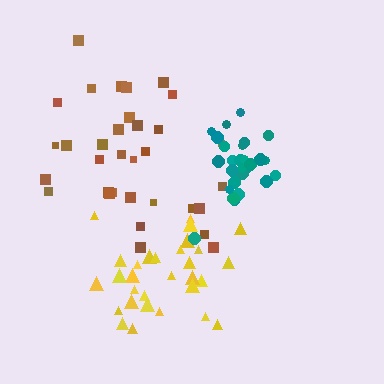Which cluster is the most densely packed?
Teal.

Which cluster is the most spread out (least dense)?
Brown.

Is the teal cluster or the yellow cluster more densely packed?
Teal.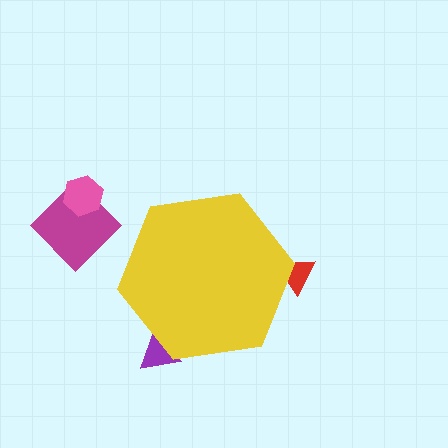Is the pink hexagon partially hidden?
No, the pink hexagon is fully visible.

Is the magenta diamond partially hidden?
No, the magenta diamond is fully visible.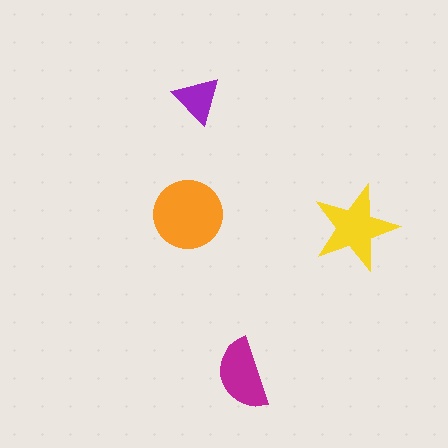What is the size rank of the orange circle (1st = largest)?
1st.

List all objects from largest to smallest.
The orange circle, the yellow star, the magenta semicircle, the purple triangle.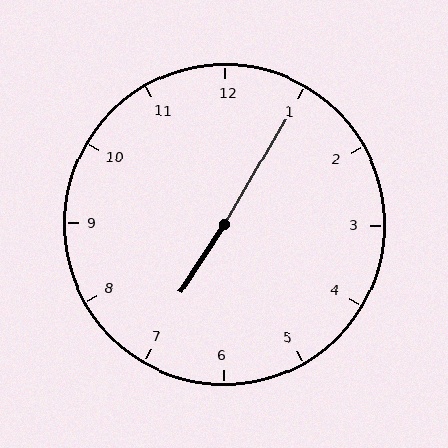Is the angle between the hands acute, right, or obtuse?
It is obtuse.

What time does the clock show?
7:05.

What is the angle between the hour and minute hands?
Approximately 178 degrees.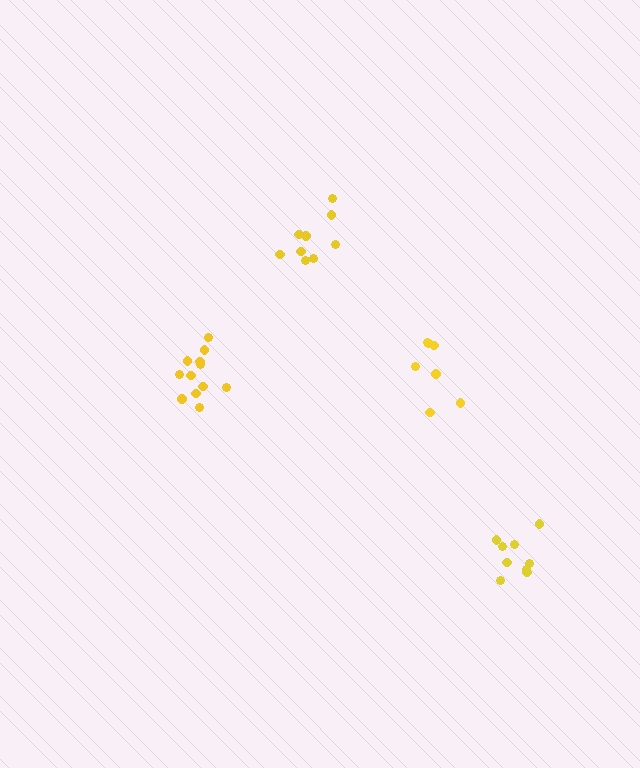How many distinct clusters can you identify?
There are 4 distinct clusters.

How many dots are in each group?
Group 1: 10 dots, Group 2: 12 dots, Group 3: 7 dots, Group 4: 9 dots (38 total).